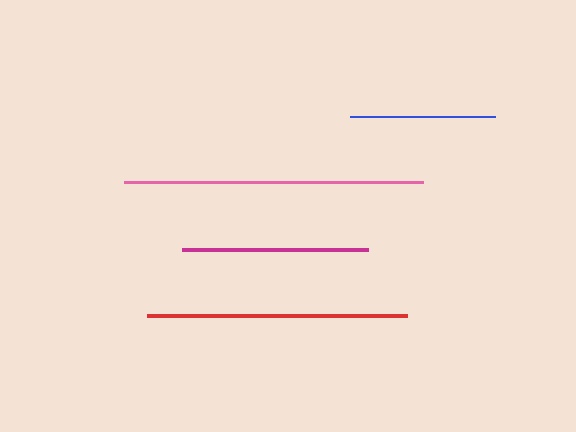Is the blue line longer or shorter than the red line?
The red line is longer than the blue line.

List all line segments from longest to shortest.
From longest to shortest: pink, red, magenta, blue.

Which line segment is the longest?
The pink line is the longest at approximately 299 pixels.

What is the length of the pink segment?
The pink segment is approximately 299 pixels long.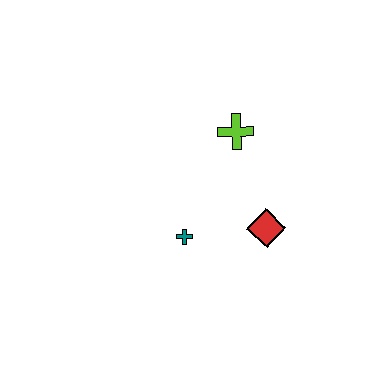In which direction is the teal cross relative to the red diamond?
The teal cross is to the left of the red diamond.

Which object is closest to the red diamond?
The teal cross is closest to the red diamond.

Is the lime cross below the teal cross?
No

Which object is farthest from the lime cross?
The teal cross is farthest from the lime cross.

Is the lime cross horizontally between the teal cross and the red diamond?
Yes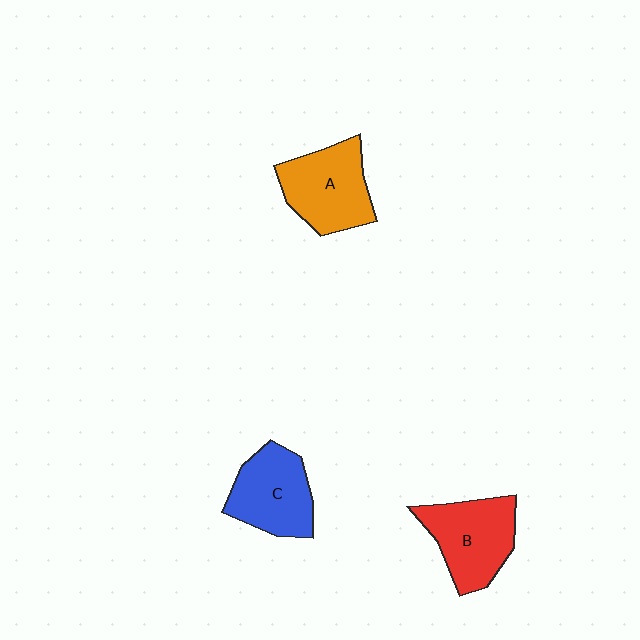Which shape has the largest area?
Shape B (red).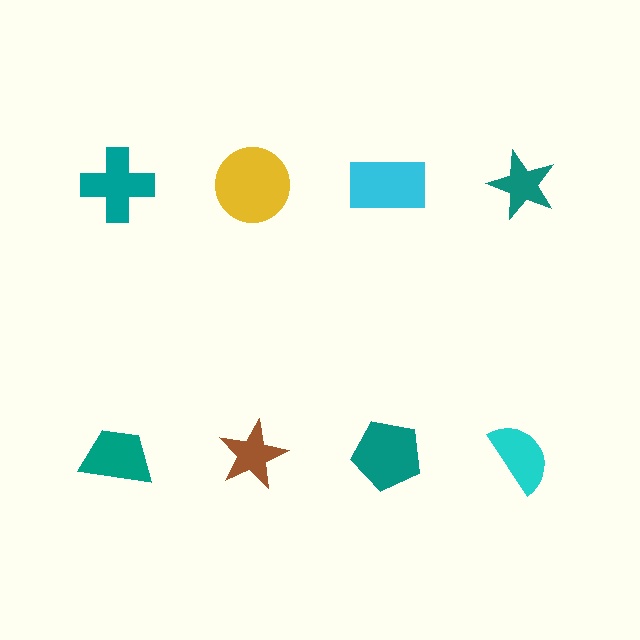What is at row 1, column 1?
A teal cross.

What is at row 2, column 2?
A brown star.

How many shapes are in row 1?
4 shapes.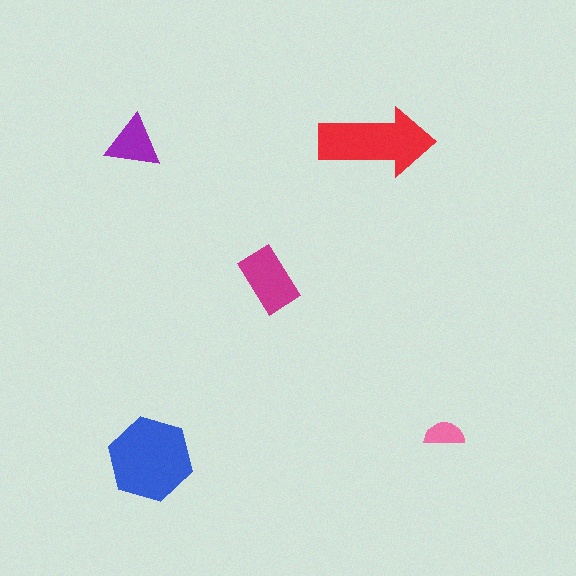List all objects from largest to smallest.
The blue hexagon, the red arrow, the magenta rectangle, the purple triangle, the pink semicircle.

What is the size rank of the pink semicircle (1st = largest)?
5th.